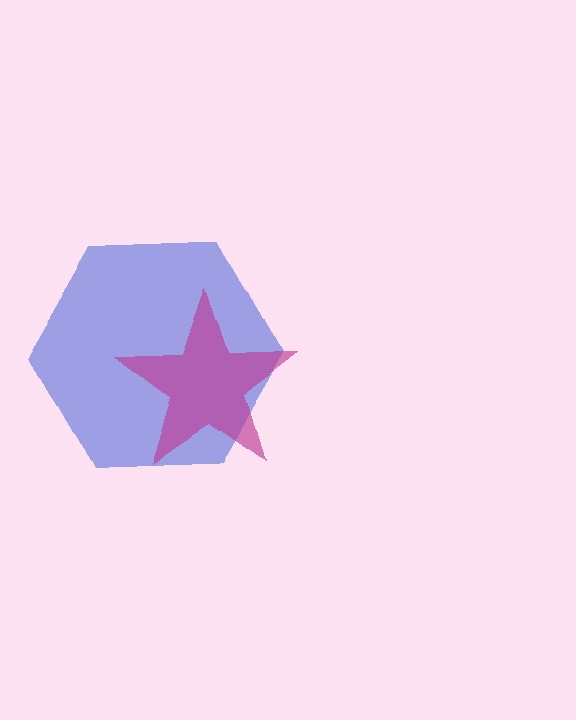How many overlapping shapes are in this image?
There are 2 overlapping shapes in the image.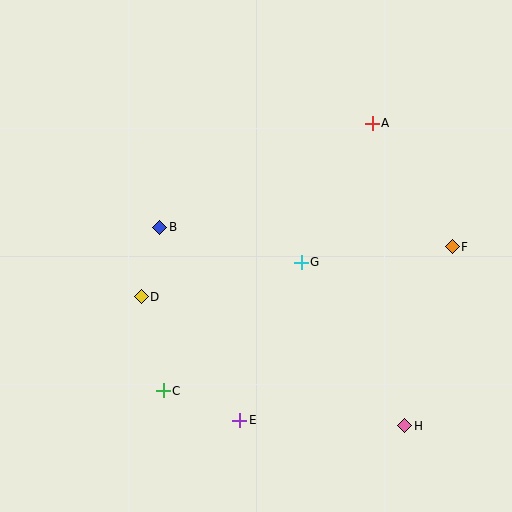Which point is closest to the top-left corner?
Point B is closest to the top-left corner.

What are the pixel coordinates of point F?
Point F is at (452, 247).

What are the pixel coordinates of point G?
Point G is at (301, 262).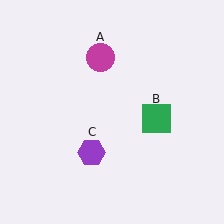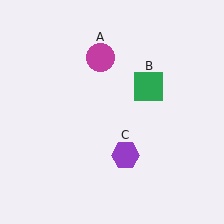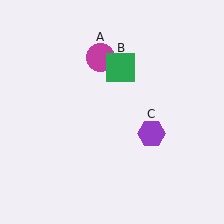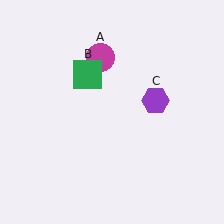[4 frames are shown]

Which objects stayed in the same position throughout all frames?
Magenta circle (object A) remained stationary.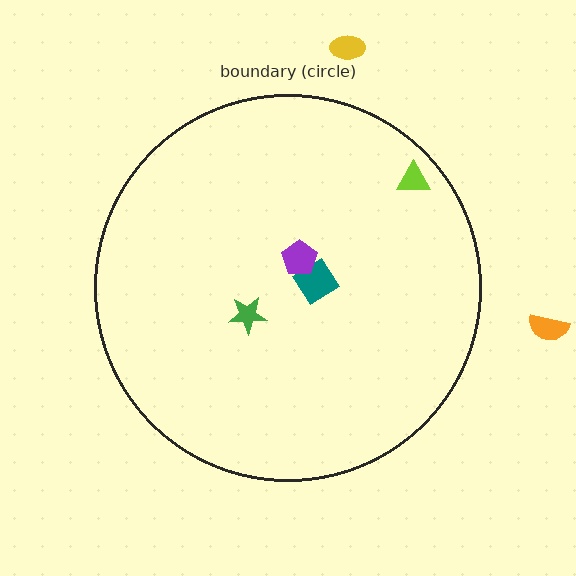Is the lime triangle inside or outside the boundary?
Inside.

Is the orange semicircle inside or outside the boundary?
Outside.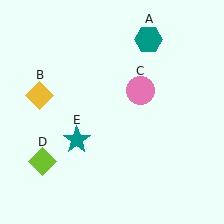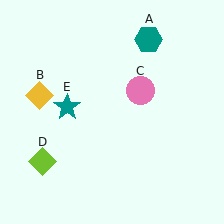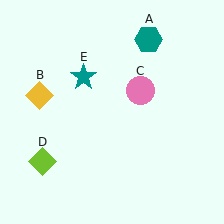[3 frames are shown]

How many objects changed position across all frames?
1 object changed position: teal star (object E).